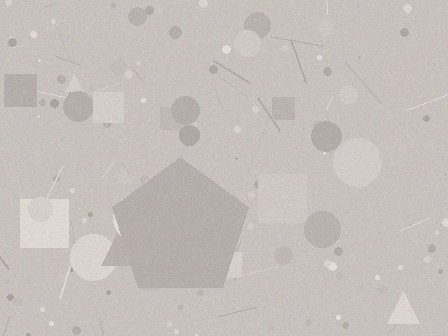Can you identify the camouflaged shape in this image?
The camouflaged shape is a pentagon.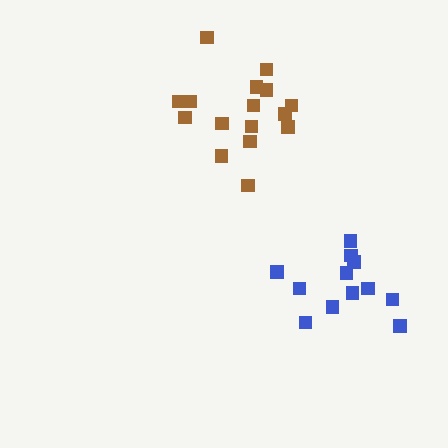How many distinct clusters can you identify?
There are 2 distinct clusters.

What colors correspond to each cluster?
The clusters are colored: blue, brown.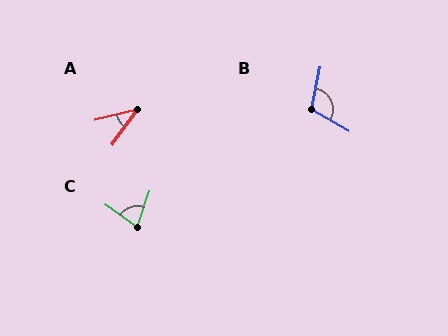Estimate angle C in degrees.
Approximately 73 degrees.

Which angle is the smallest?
A, at approximately 40 degrees.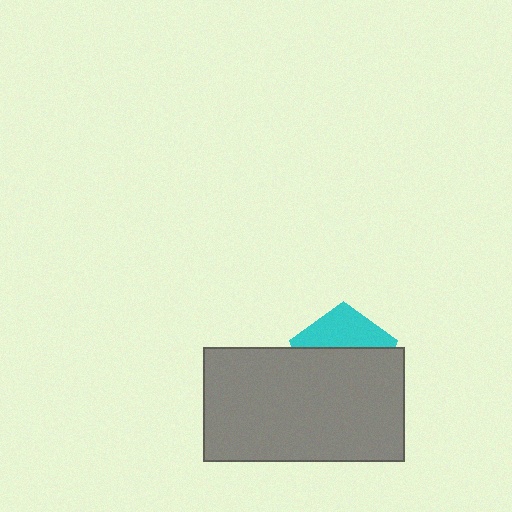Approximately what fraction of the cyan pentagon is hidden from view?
Roughly 63% of the cyan pentagon is hidden behind the gray rectangle.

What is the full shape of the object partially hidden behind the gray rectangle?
The partially hidden object is a cyan pentagon.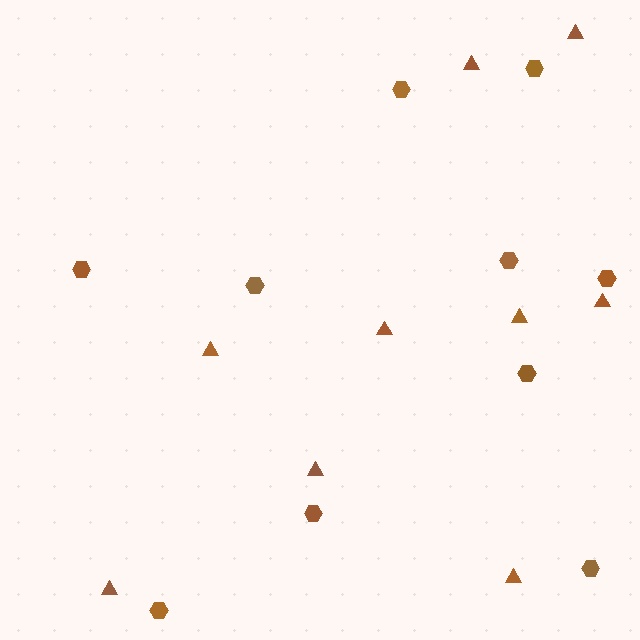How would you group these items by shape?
There are 2 groups: one group of hexagons (10) and one group of triangles (9).